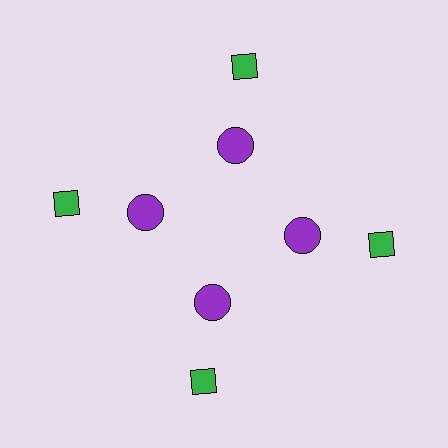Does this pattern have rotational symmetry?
Yes, this pattern has 4-fold rotational symmetry. It looks the same after rotating 90 degrees around the center.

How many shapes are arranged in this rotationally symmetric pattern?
There are 8 shapes, arranged in 4 groups of 2.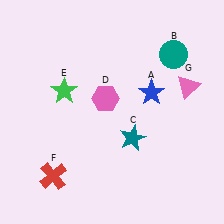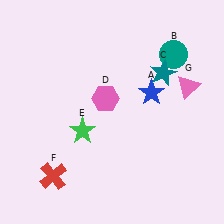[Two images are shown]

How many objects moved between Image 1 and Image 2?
2 objects moved between the two images.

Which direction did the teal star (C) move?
The teal star (C) moved up.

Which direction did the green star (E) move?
The green star (E) moved down.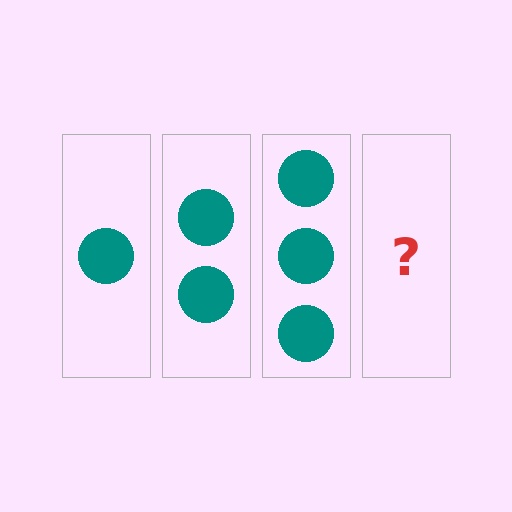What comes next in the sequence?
The next element should be 4 circles.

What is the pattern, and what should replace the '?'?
The pattern is that each step adds one more circle. The '?' should be 4 circles.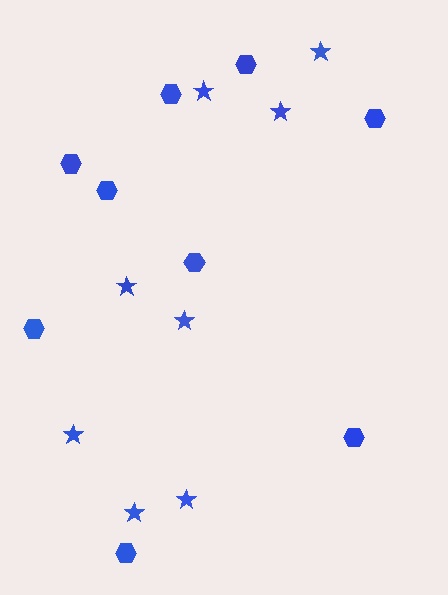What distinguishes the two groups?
There are 2 groups: one group of hexagons (9) and one group of stars (8).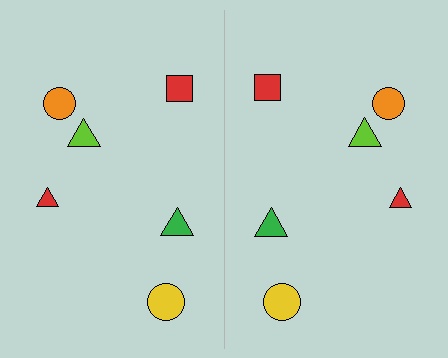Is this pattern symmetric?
Yes, this pattern has bilateral (reflection) symmetry.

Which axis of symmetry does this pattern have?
The pattern has a vertical axis of symmetry running through the center of the image.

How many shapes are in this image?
There are 12 shapes in this image.